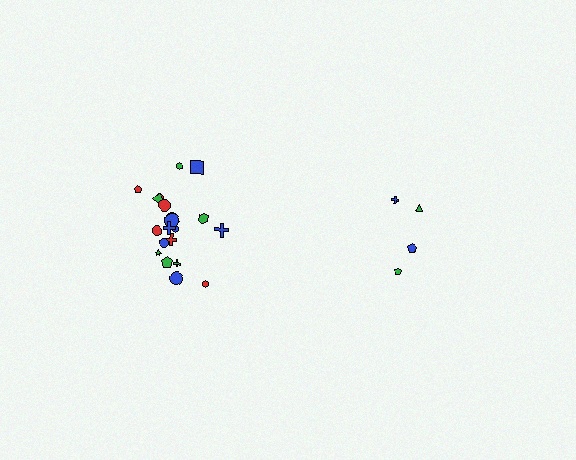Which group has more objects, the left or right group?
The left group.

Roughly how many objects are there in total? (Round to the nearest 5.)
Roughly 25 objects in total.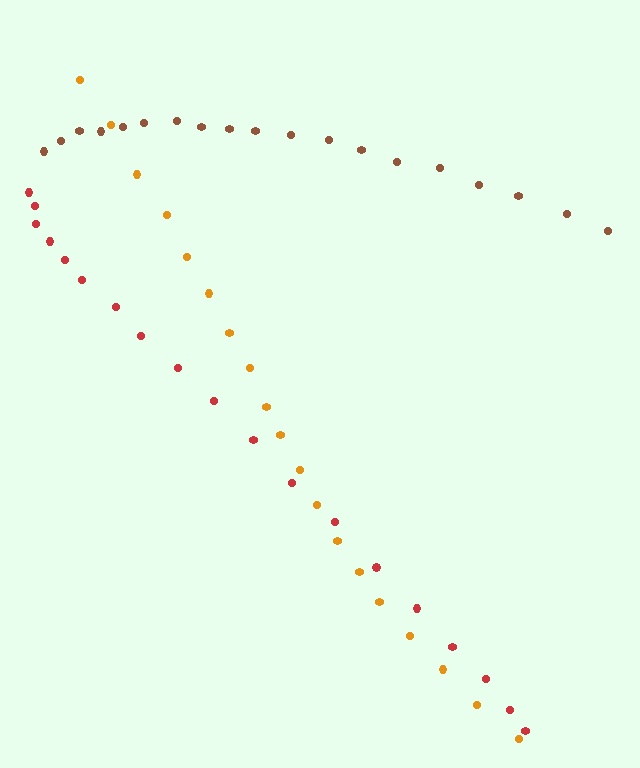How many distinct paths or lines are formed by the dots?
There are 3 distinct paths.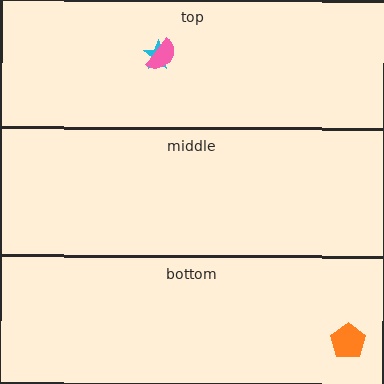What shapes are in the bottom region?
The orange pentagon.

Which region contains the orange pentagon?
The bottom region.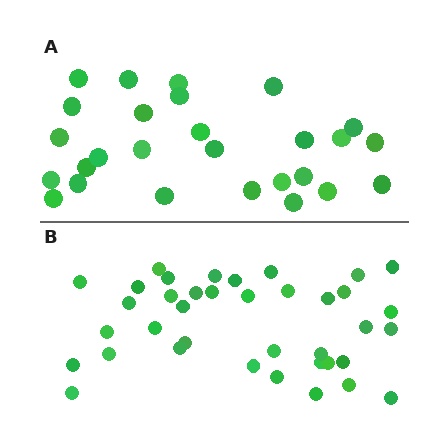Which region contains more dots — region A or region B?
Region B (the bottom region) has more dots.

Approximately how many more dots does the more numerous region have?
Region B has roughly 12 or so more dots than region A.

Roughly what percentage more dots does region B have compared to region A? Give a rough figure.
About 40% more.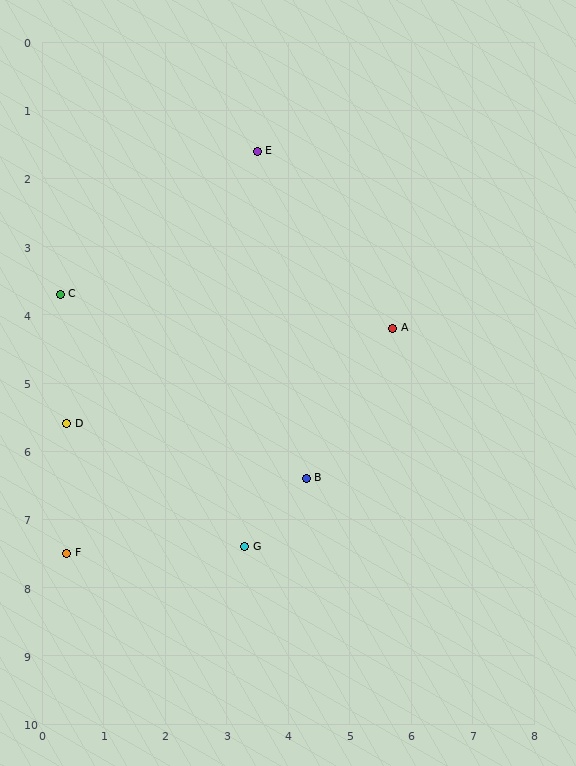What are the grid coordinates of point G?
Point G is at approximately (3.3, 7.4).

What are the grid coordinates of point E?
Point E is at approximately (3.5, 1.6).